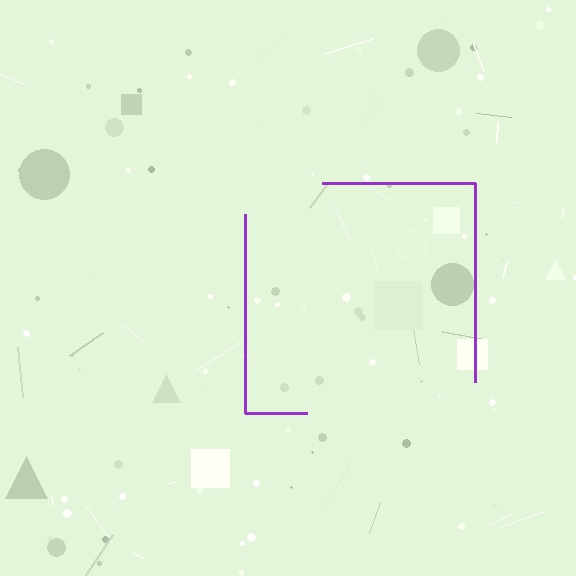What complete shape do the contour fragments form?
The contour fragments form a square.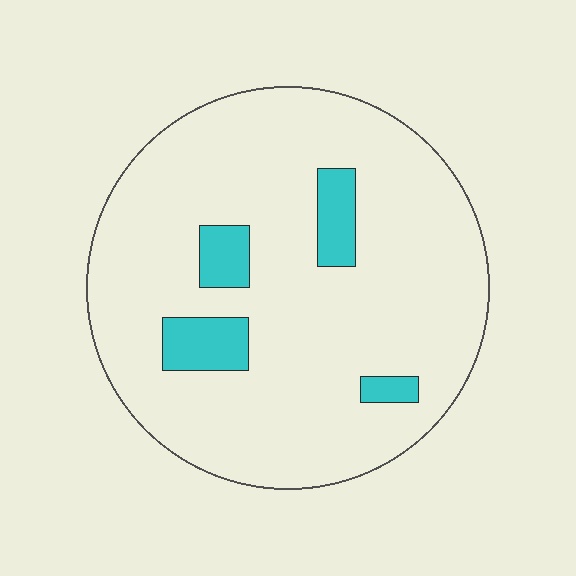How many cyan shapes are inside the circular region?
4.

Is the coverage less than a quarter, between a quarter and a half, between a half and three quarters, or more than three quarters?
Less than a quarter.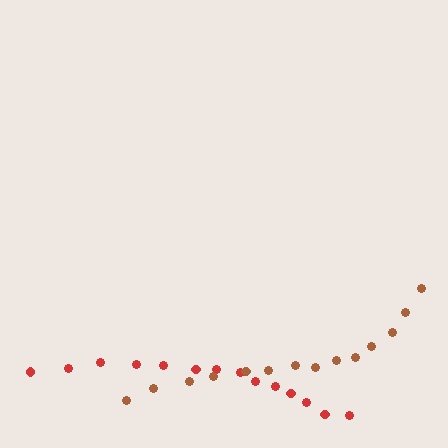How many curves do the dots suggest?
There are 2 distinct paths.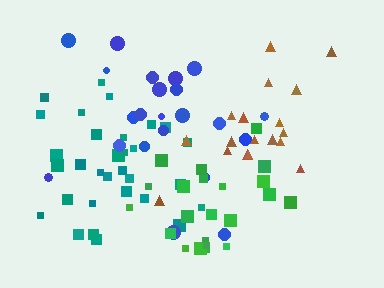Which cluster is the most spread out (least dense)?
Brown.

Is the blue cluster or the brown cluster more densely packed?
Blue.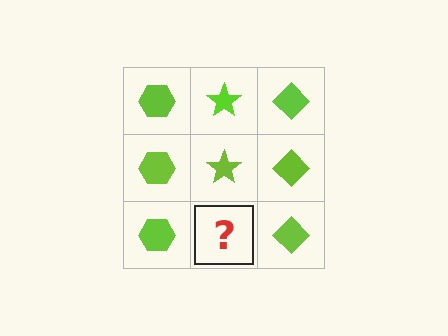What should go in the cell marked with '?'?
The missing cell should contain a lime star.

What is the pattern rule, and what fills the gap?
The rule is that each column has a consistent shape. The gap should be filled with a lime star.